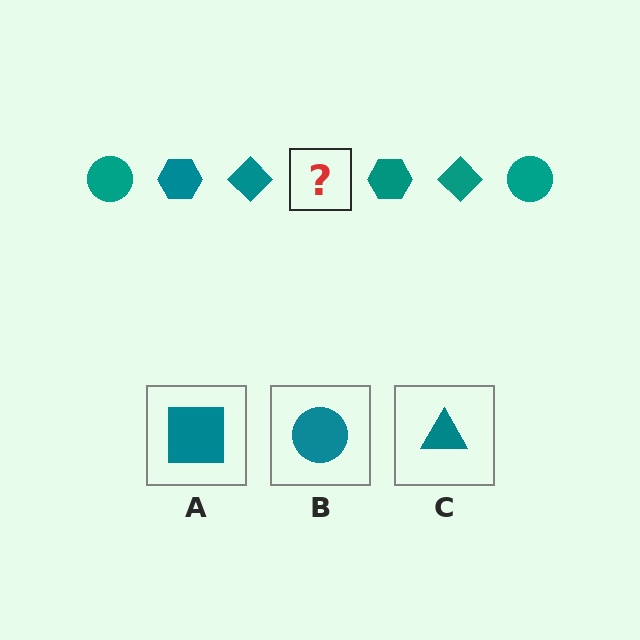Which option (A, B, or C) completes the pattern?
B.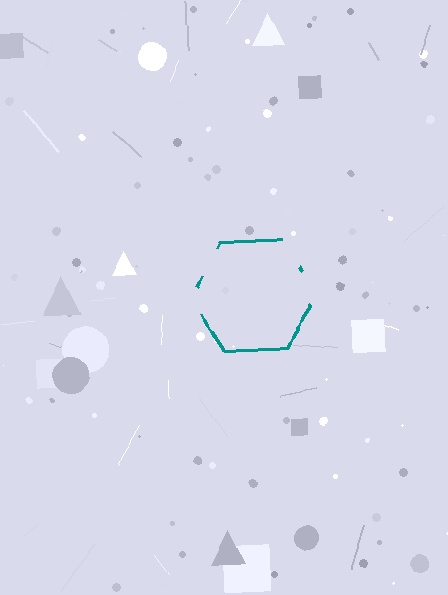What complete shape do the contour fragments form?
The contour fragments form a hexagon.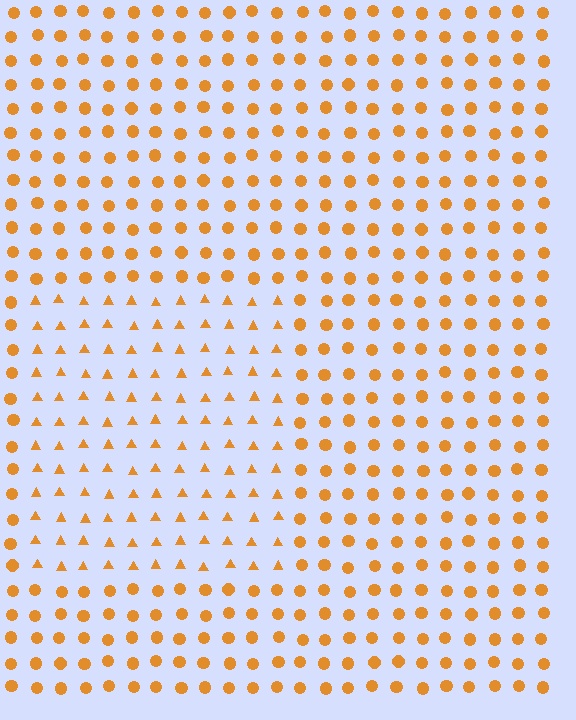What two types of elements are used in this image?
The image uses triangles inside the rectangle region and circles outside it.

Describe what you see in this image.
The image is filled with small orange elements arranged in a uniform grid. A rectangle-shaped region contains triangles, while the surrounding area contains circles. The boundary is defined purely by the change in element shape.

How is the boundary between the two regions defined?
The boundary is defined by a change in element shape: triangles inside vs. circles outside. All elements share the same color and spacing.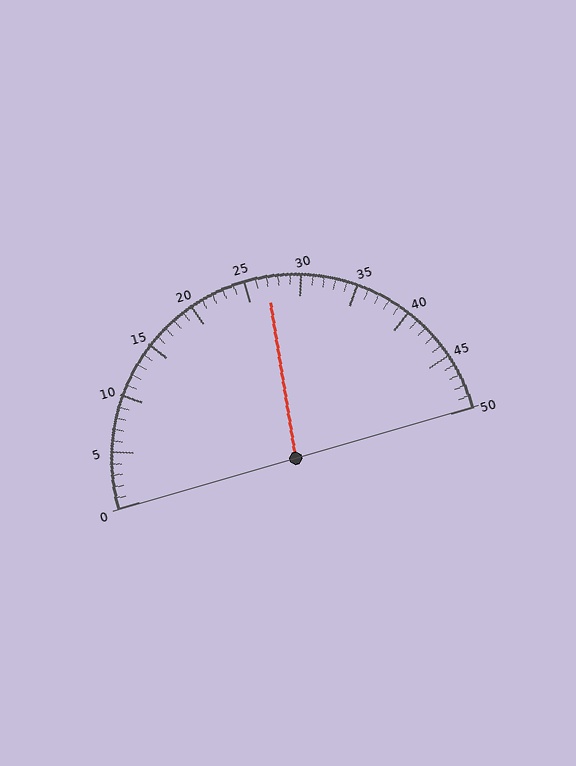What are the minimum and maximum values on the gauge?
The gauge ranges from 0 to 50.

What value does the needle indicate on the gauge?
The needle indicates approximately 27.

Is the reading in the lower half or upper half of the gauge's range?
The reading is in the upper half of the range (0 to 50).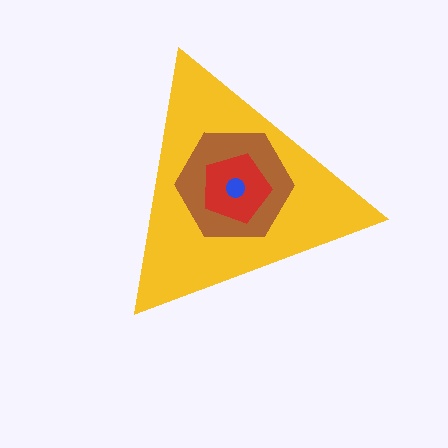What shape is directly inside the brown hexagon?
The red pentagon.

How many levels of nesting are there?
4.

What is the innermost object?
The blue circle.